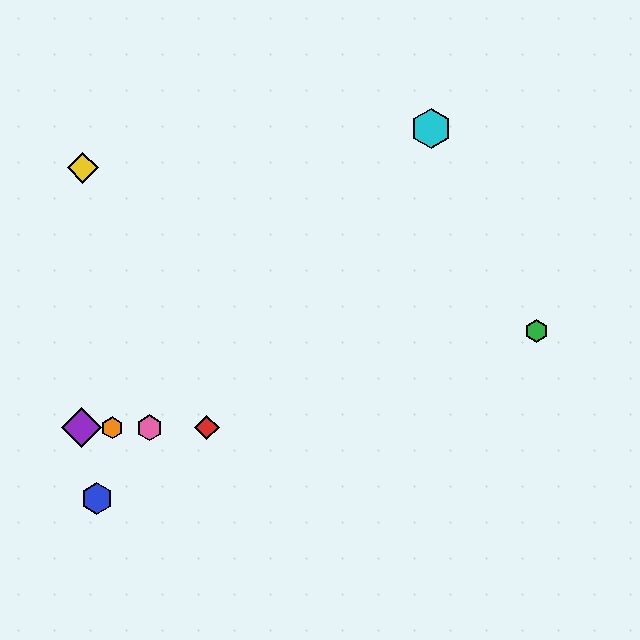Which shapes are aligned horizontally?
The red diamond, the purple diamond, the orange hexagon, the pink hexagon are aligned horizontally.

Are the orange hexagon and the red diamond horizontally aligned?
Yes, both are at y≈428.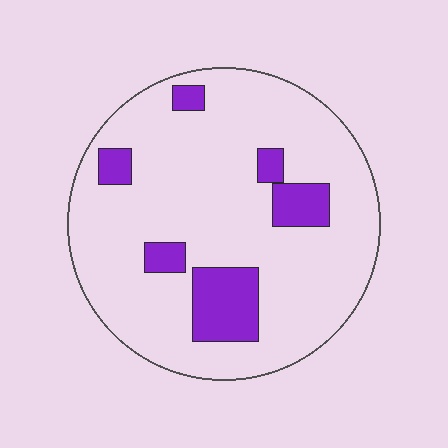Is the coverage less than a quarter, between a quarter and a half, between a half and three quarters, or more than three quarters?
Less than a quarter.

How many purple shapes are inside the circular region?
6.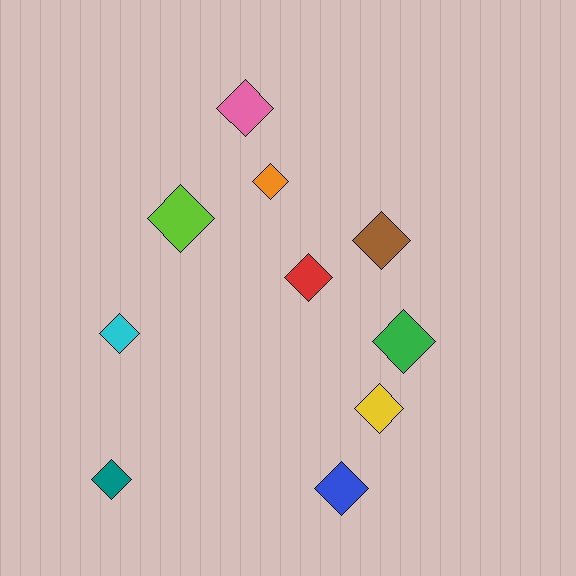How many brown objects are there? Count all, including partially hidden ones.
There is 1 brown object.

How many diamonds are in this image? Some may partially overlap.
There are 10 diamonds.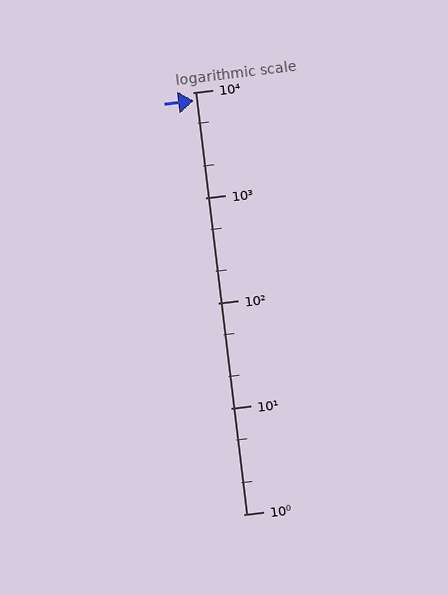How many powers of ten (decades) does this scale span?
The scale spans 4 decades, from 1 to 10000.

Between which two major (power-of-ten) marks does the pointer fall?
The pointer is between 1000 and 10000.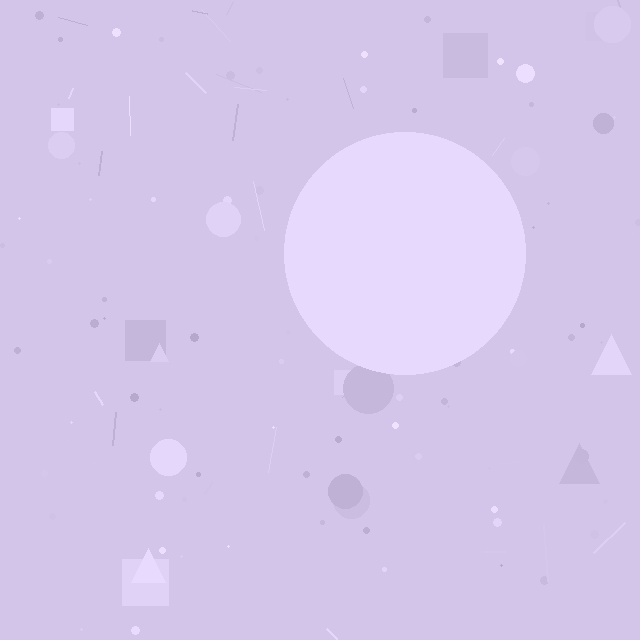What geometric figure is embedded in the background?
A circle is embedded in the background.